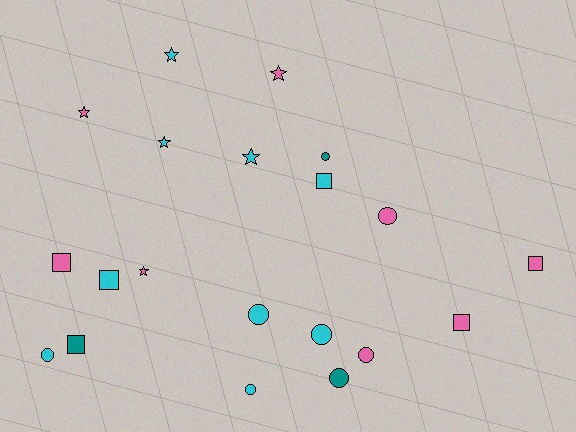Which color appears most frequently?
Cyan, with 9 objects.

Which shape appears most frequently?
Circle, with 8 objects.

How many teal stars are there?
There are no teal stars.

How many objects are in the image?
There are 20 objects.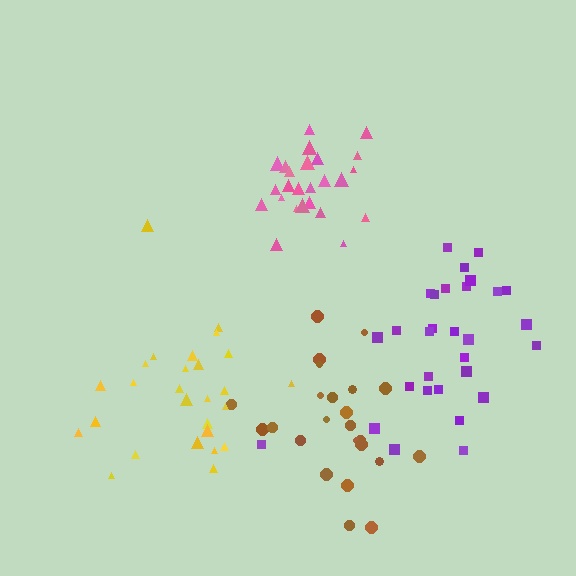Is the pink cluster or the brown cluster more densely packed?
Pink.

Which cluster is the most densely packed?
Pink.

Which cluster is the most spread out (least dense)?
Purple.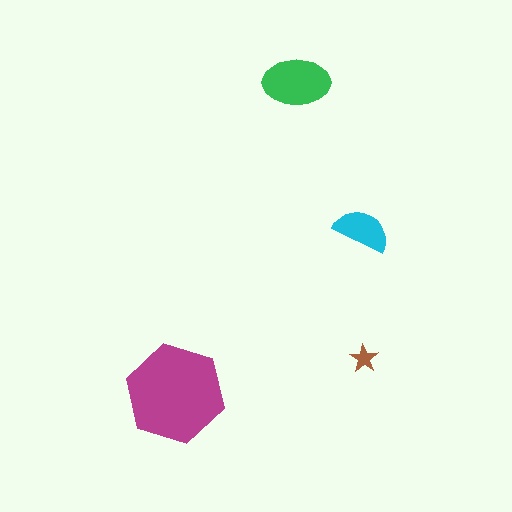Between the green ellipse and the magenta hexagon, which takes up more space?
The magenta hexagon.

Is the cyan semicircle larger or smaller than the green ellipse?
Smaller.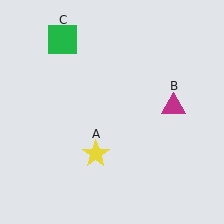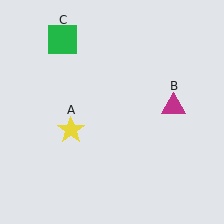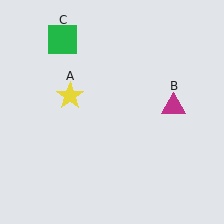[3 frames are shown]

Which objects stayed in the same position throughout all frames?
Magenta triangle (object B) and green square (object C) remained stationary.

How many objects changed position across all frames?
1 object changed position: yellow star (object A).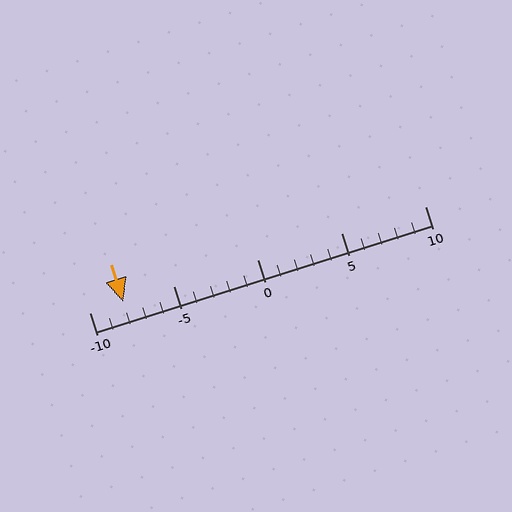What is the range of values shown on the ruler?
The ruler shows values from -10 to 10.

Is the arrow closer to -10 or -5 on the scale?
The arrow is closer to -10.